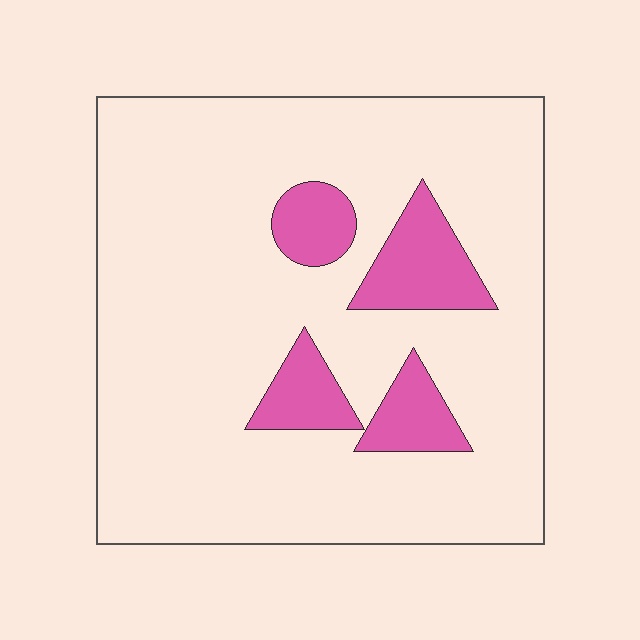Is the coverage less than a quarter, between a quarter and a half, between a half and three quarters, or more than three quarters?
Less than a quarter.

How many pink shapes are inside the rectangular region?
4.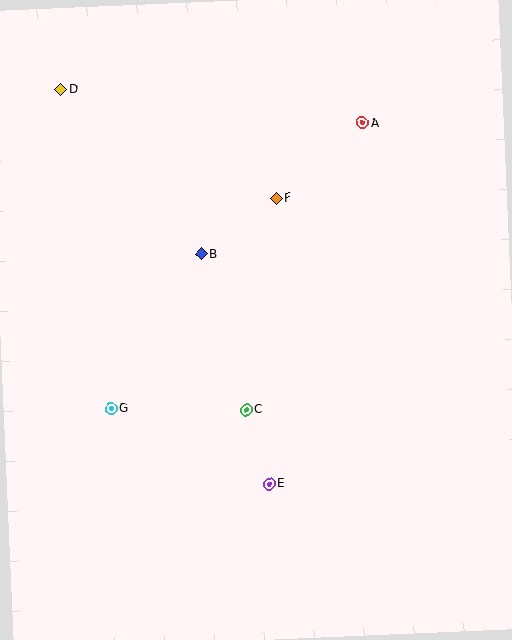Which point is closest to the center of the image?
Point B at (201, 254) is closest to the center.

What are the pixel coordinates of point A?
Point A is at (363, 123).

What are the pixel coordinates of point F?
Point F is at (276, 198).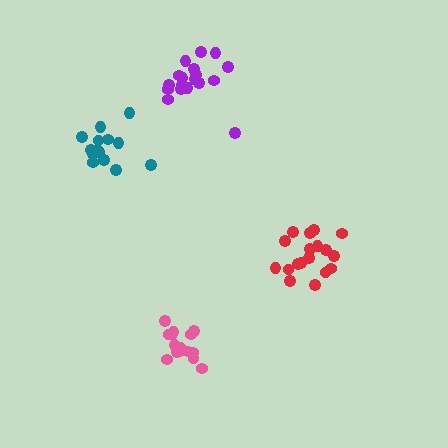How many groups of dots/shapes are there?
There are 4 groups.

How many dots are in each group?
Group 1: 14 dots, Group 2: 15 dots, Group 3: 18 dots, Group 4: 18 dots (65 total).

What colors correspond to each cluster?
The clusters are colored: teal, pink, red, purple.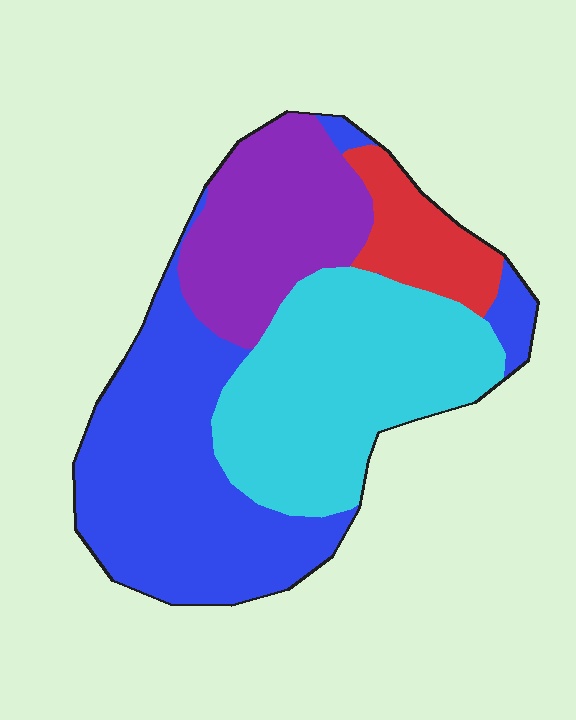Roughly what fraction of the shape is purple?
Purple covers 21% of the shape.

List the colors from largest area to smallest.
From largest to smallest: blue, cyan, purple, red.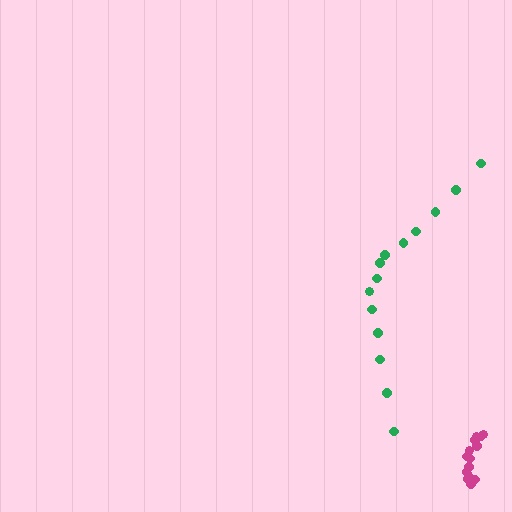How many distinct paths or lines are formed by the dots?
There are 2 distinct paths.